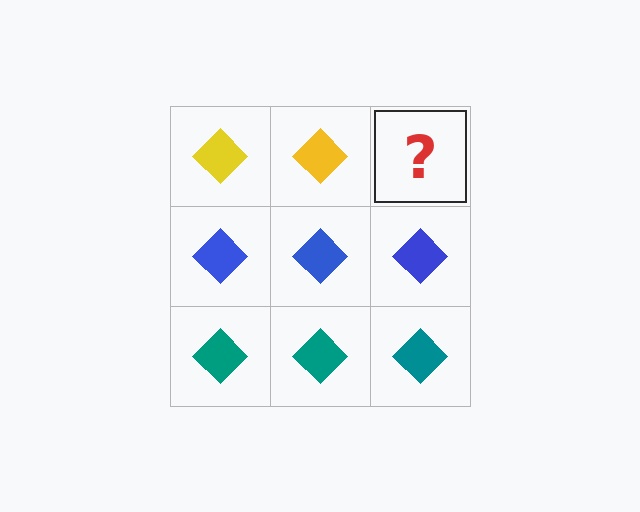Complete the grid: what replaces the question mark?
The question mark should be replaced with a yellow diamond.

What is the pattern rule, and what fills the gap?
The rule is that each row has a consistent color. The gap should be filled with a yellow diamond.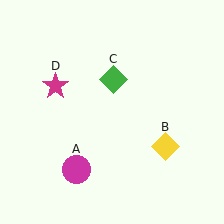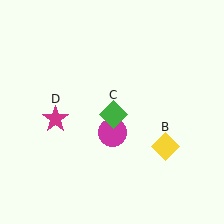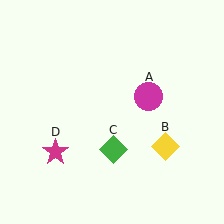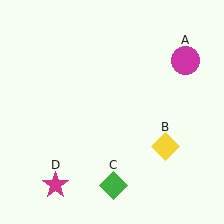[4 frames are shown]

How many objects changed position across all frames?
3 objects changed position: magenta circle (object A), green diamond (object C), magenta star (object D).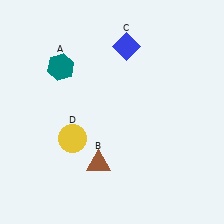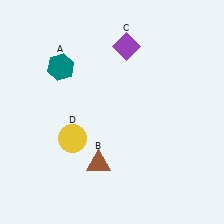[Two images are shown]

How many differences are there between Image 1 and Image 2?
There is 1 difference between the two images.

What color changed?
The diamond (C) changed from blue in Image 1 to purple in Image 2.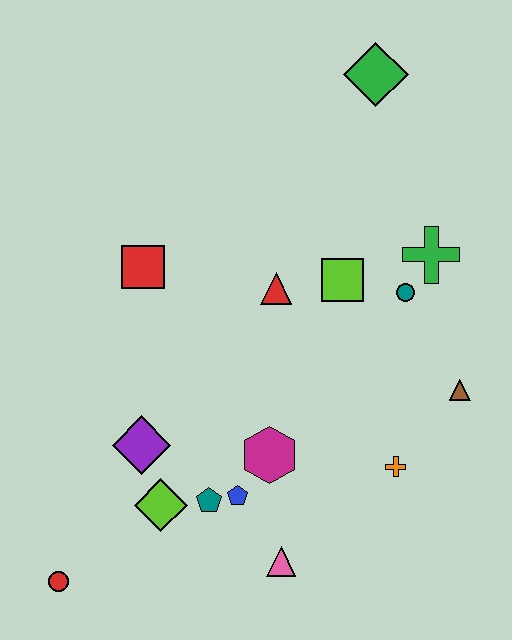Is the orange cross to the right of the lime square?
Yes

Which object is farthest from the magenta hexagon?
The green diamond is farthest from the magenta hexagon.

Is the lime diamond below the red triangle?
Yes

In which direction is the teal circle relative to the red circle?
The teal circle is to the right of the red circle.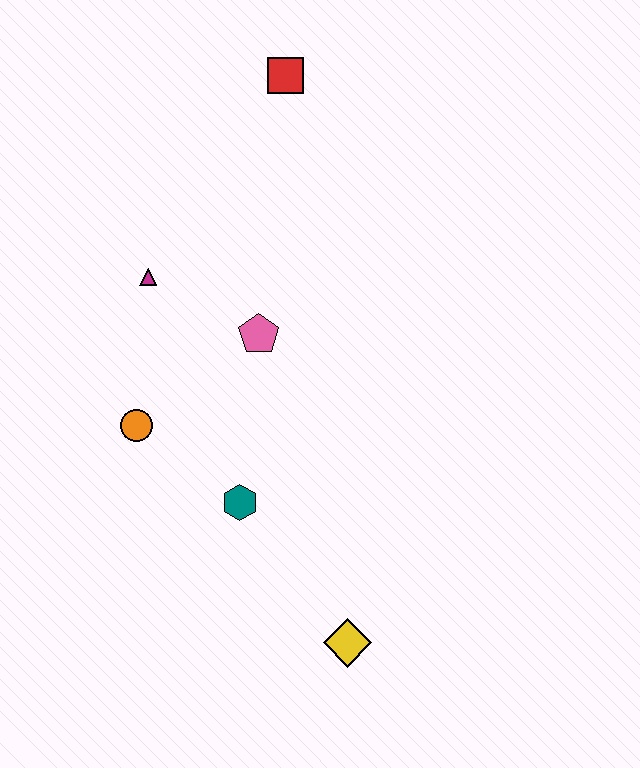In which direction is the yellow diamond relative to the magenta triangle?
The yellow diamond is below the magenta triangle.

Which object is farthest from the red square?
The yellow diamond is farthest from the red square.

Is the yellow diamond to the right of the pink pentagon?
Yes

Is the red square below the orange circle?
No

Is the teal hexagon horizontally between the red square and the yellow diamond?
No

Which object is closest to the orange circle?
The teal hexagon is closest to the orange circle.